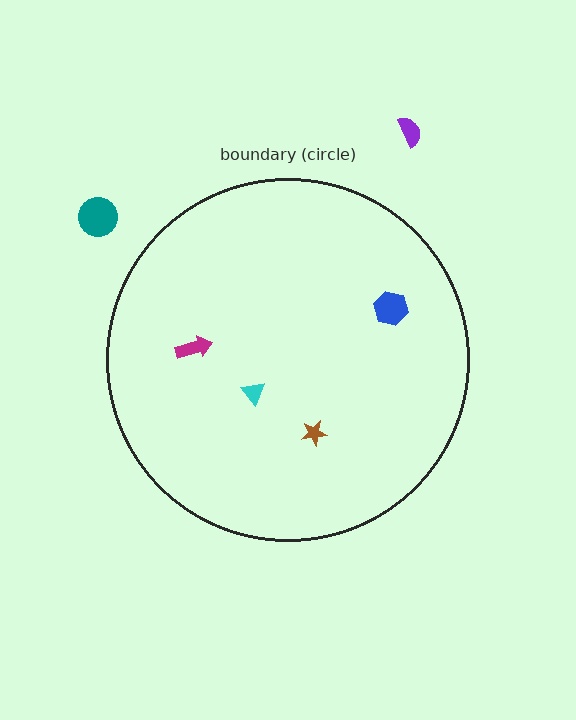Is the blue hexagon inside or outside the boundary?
Inside.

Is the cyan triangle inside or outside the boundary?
Inside.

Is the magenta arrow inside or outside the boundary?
Inside.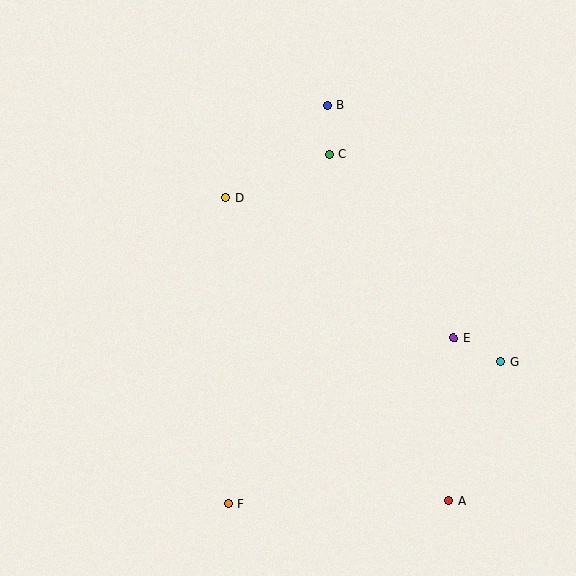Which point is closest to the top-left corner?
Point D is closest to the top-left corner.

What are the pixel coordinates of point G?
Point G is at (501, 362).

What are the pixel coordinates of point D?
Point D is at (226, 198).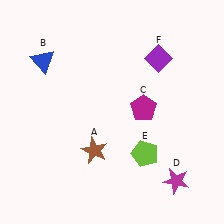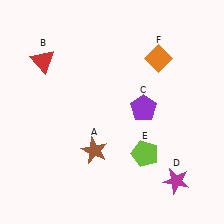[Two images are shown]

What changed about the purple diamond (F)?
In Image 1, F is purple. In Image 2, it changed to orange.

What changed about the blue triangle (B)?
In Image 1, B is blue. In Image 2, it changed to red.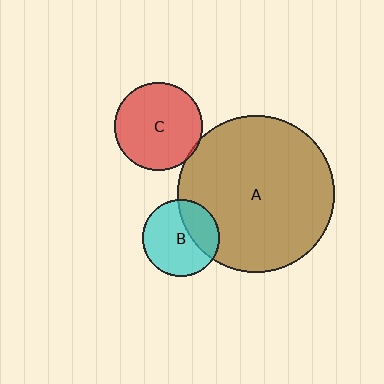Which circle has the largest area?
Circle A (brown).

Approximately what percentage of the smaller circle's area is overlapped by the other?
Approximately 30%.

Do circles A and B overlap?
Yes.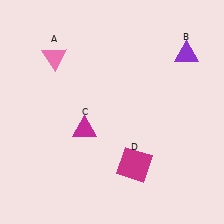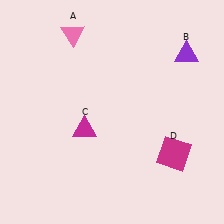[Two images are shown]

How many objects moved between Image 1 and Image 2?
2 objects moved between the two images.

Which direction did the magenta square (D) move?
The magenta square (D) moved right.